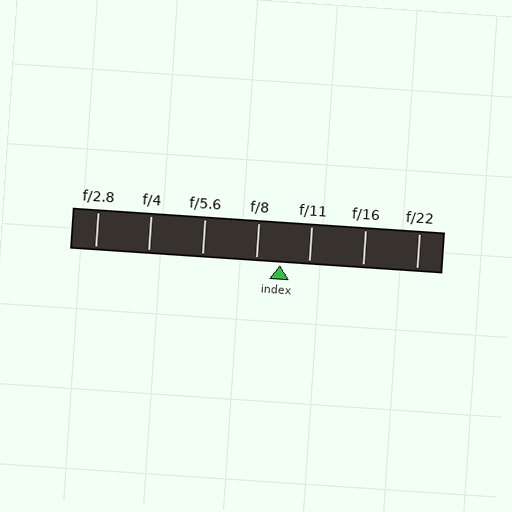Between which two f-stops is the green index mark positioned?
The index mark is between f/8 and f/11.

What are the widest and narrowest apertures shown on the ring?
The widest aperture shown is f/2.8 and the narrowest is f/22.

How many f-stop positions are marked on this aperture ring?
There are 7 f-stop positions marked.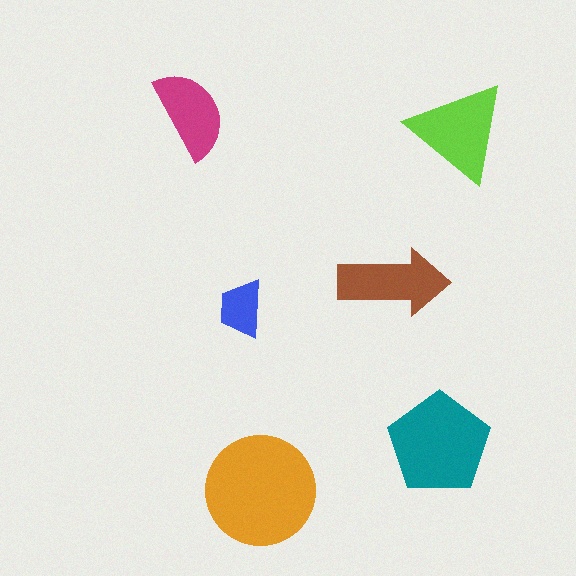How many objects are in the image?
There are 6 objects in the image.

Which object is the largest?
The orange circle.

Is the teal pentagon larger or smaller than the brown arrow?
Larger.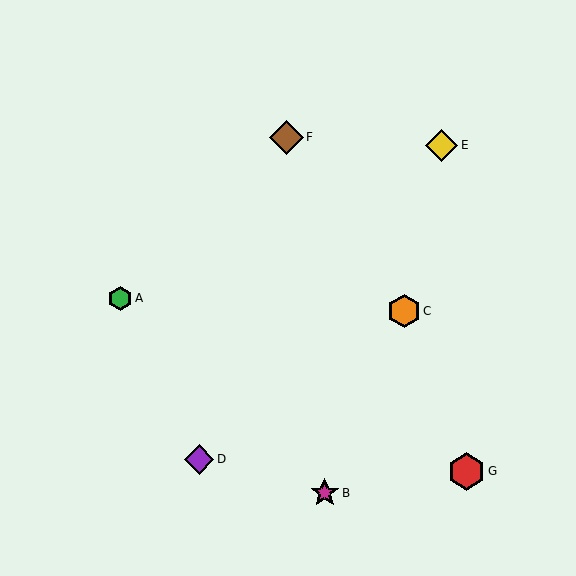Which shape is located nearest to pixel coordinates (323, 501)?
The magenta star (labeled B) at (325, 493) is nearest to that location.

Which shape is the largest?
The red hexagon (labeled G) is the largest.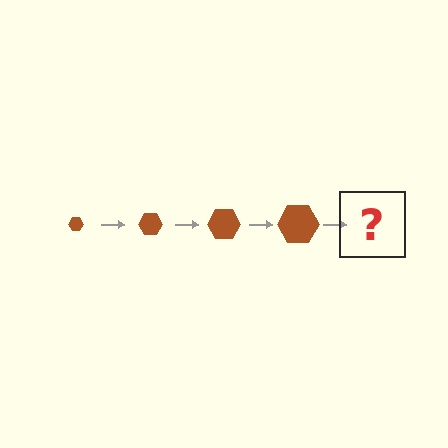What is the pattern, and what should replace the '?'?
The pattern is that the hexagon gets progressively larger each step. The '?' should be a brown hexagon, larger than the previous one.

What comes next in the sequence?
The next element should be a brown hexagon, larger than the previous one.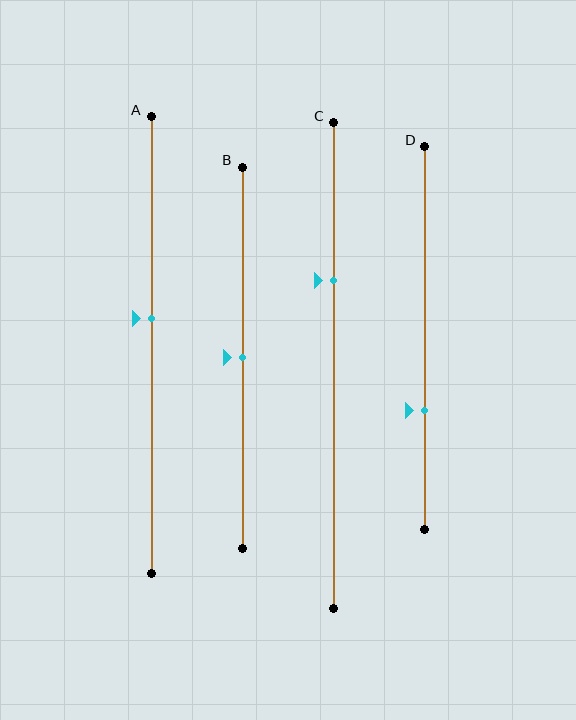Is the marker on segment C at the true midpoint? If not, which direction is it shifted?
No, the marker on segment C is shifted upward by about 17% of the segment length.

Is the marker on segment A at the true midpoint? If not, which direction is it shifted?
No, the marker on segment A is shifted upward by about 6% of the segment length.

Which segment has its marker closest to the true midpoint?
Segment B has its marker closest to the true midpoint.